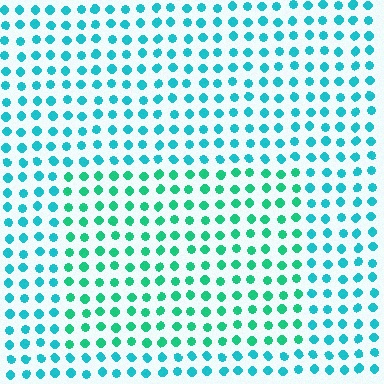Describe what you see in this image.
The image is filled with small cyan elements in a uniform arrangement. A rectangle-shaped region is visible where the elements are tinted to a slightly different hue, forming a subtle color boundary.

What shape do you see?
I see a rectangle.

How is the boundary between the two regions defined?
The boundary is defined purely by a slight shift in hue (about 29 degrees). Spacing, size, and orientation are identical on both sides.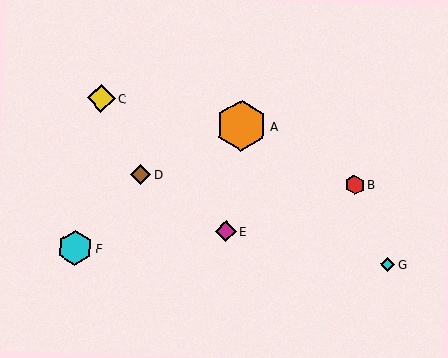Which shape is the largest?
The orange hexagon (labeled A) is the largest.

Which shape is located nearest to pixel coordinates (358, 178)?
The red hexagon (labeled B) at (355, 185) is nearest to that location.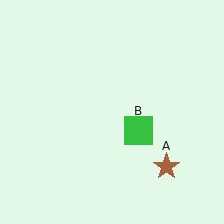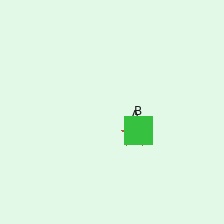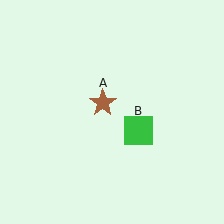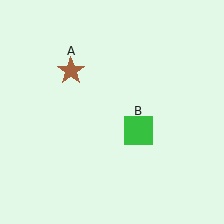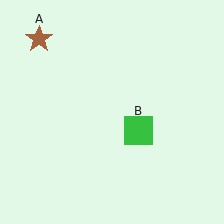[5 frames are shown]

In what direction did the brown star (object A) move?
The brown star (object A) moved up and to the left.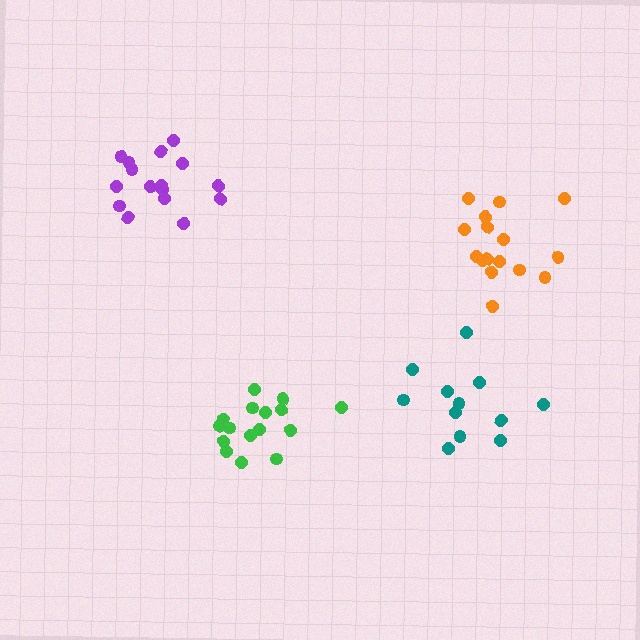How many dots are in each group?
Group 1: 16 dots, Group 2: 16 dots, Group 3: 12 dots, Group 4: 16 dots (60 total).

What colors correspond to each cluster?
The clusters are colored: purple, orange, teal, green.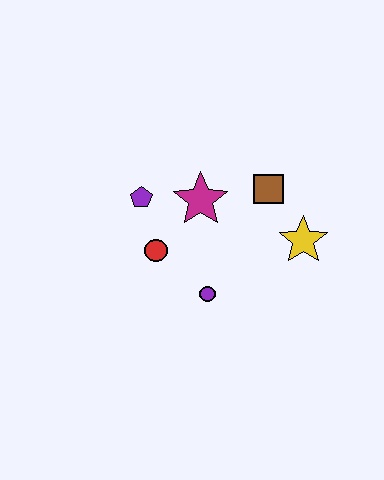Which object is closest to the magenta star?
The purple pentagon is closest to the magenta star.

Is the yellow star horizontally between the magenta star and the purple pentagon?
No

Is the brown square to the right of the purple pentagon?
Yes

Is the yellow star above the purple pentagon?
No